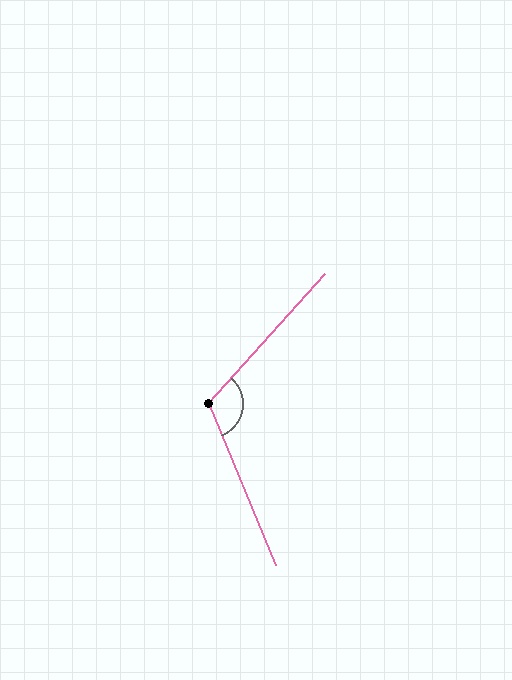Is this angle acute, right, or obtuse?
It is obtuse.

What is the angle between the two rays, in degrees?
Approximately 116 degrees.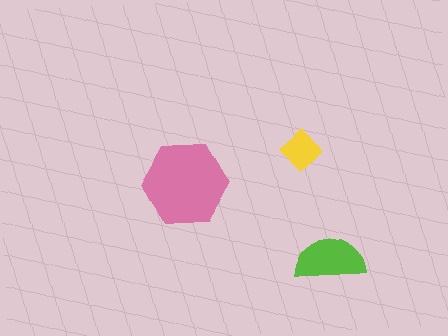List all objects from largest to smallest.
The pink hexagon, the lime semicircle, the yellow diamond.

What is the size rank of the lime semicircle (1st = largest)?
2nd.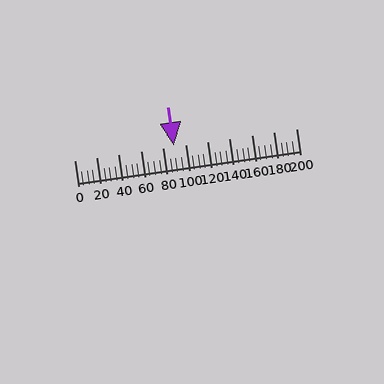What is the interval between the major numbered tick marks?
The major tick marks are spaced 20 units apart.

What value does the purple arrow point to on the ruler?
The purple arrow points to approximately 90.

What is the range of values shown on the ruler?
The ruler shows values from 0 to 200.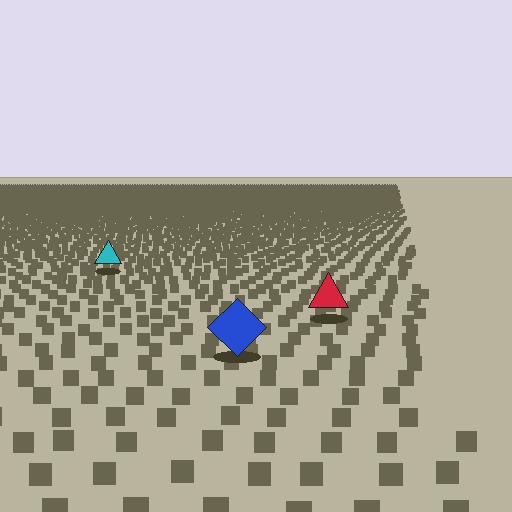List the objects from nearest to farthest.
From nearest to farthest: the blue diamond, the red triangle, the cyan triangle.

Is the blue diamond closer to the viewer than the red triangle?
Yes. The blue diamond is closer — you can tell from the texture gradient: the ground texture is coarser near it.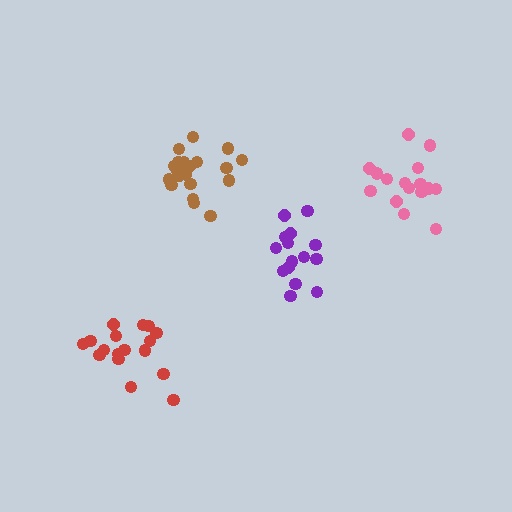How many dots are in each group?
Group 1: 15 dots, Group 2: 16 dots, Group 3: 21 dots, Group 4: 17 dots (69 total).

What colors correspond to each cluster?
The clusters are colored: purple, pink, brown, red.